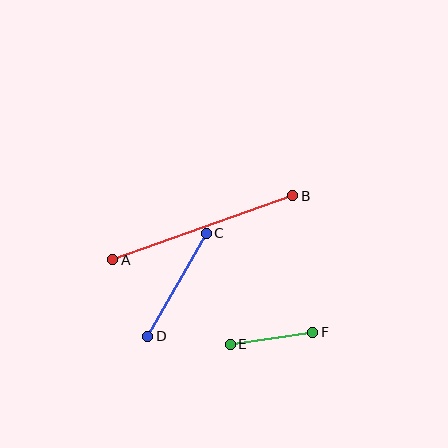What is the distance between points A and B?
The distance is approximately 191 pixels.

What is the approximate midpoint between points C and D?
The midpoint is at approximately (177, 285) pixels.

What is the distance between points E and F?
The distance is approximately 83 pixels.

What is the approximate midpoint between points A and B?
The midpoint is at approximately (203, 228) pixels.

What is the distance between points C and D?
The distance is approximately 118 pixels.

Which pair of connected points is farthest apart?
Points A and B are farthest apart.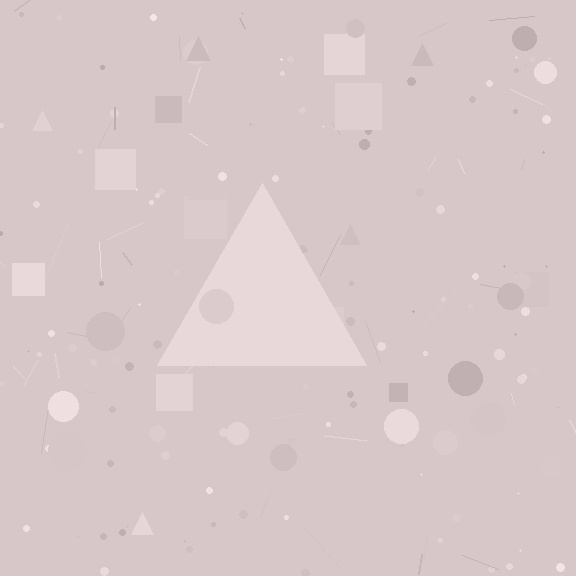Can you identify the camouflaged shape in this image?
The camouflaged shape is a triangle.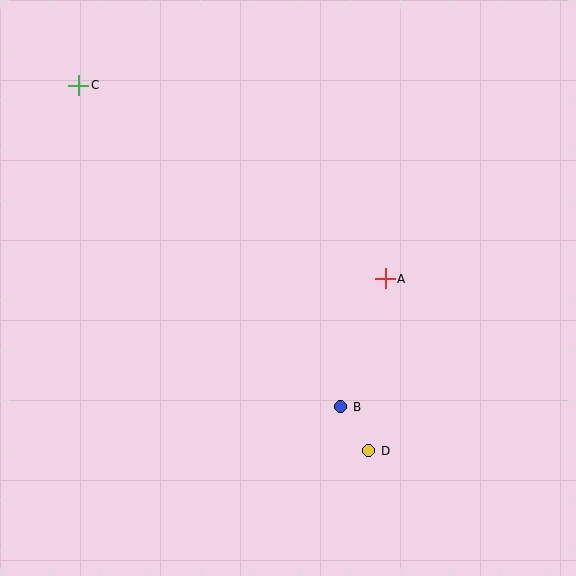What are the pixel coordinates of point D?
Point D is at (369, 451).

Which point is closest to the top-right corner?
Point A is closest to the top-right corner.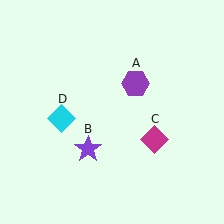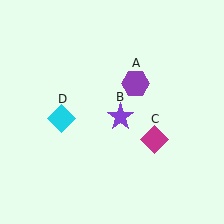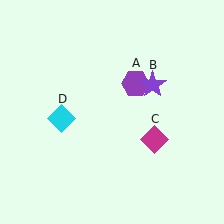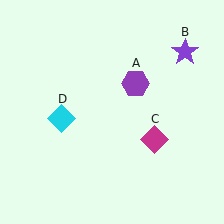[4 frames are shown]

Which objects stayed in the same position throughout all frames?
Purple hexagon (object A) and magenta diamond (object C) and cyan diamond (object D) remained stationary.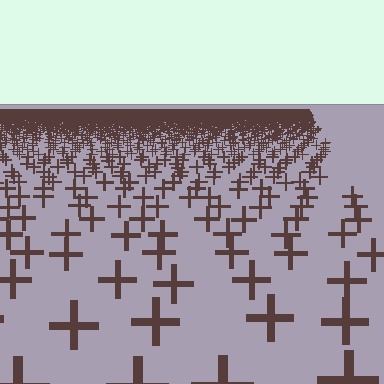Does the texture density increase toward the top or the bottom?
Density increases toward the top.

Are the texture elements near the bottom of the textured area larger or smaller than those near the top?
Larger. Near the bottom, elements are closer to the viewer and appear at a bigger on-screen size.